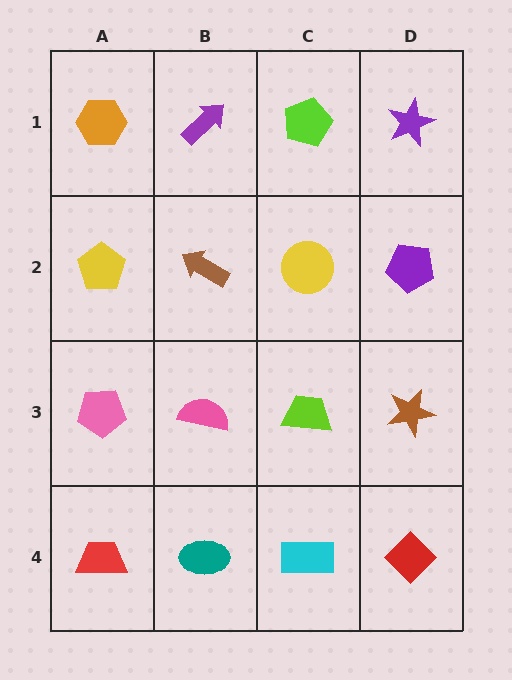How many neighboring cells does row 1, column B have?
3.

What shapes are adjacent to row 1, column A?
A yellow pentagon (row 2, column A), a purple arrow (row 1, column B).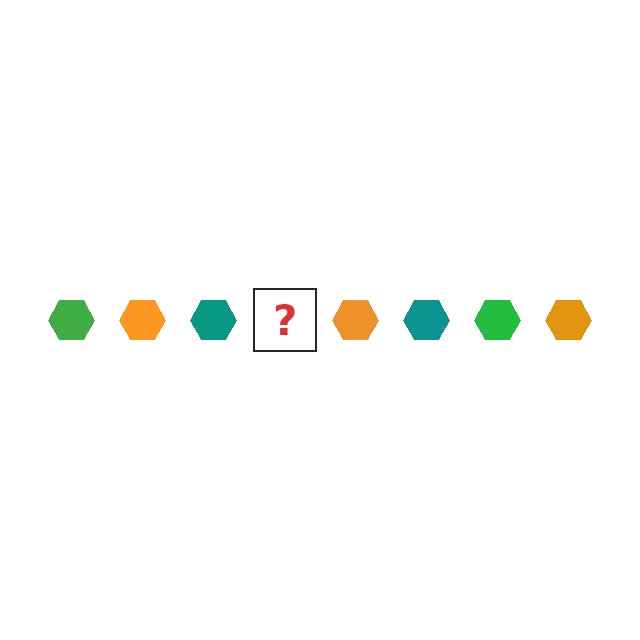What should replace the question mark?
The question mark should be replaced with a green hexagon.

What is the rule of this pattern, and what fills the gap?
The rule is that the pattern cycles through green, orange, teal hexagons. The gap should be filled with a green hexagon.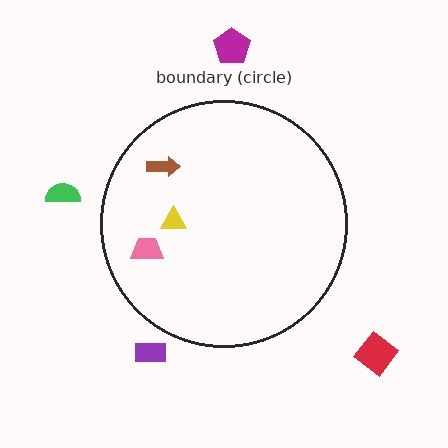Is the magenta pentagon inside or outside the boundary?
Outside.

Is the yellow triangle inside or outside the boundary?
Inside.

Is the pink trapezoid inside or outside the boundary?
Inside.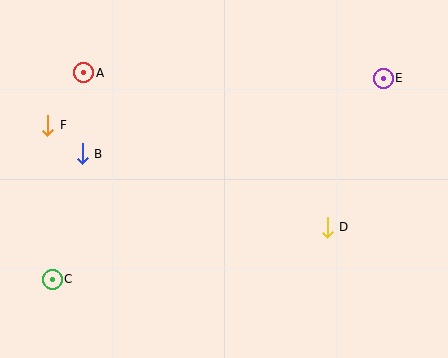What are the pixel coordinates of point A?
Point A is at (84, 73).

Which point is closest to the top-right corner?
Point E is closest to the top-right corner.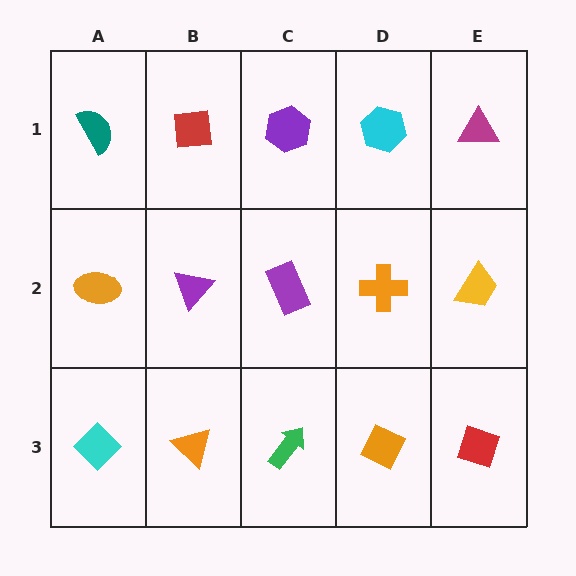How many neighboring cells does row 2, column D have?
4.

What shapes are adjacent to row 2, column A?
A teal semicircle (row 1, column A), a cyan diamond (row 3, column A), a purple triangle (row 2, column B).